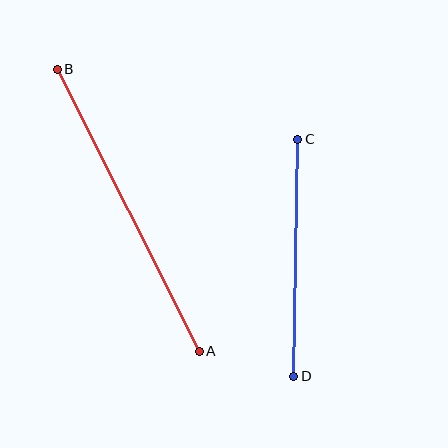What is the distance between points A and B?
The distance is approximately 316 pixels.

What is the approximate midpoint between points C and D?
The midpoint is at approximately (296, 258) pixels.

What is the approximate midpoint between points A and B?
The midpoint is at approximately (128, 210) pixels.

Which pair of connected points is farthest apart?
Points A and B are farthest apart.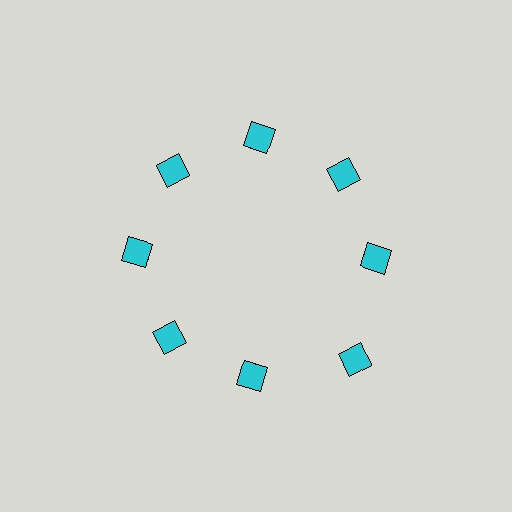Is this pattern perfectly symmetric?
No. The 8 cyan squares are arranged in a ring, but one element near the 4 o'clock position is pushed outward from the center, breaking the 8-fold rotational symmetry.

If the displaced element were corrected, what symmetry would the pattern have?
It would have 8-fold rotational symmetry — the pattern would map onto itself every 45 degrees.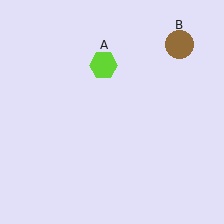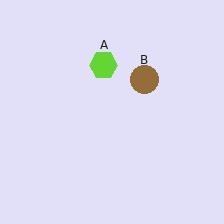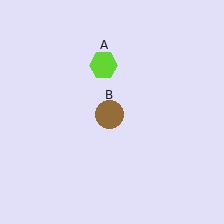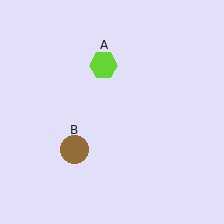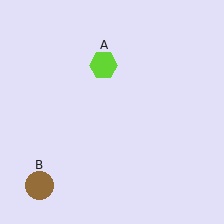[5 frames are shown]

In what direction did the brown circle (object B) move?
The brown circle (object B) moved down and to the left.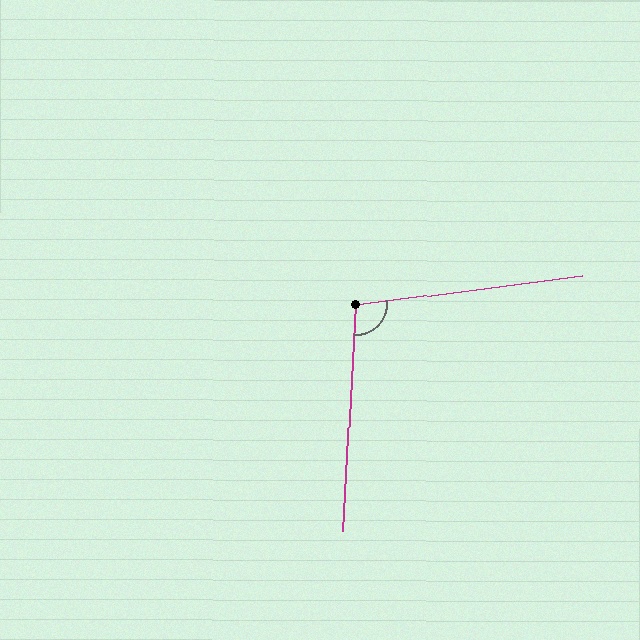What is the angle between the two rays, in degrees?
Approximately 101 degrees.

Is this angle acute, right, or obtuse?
It is obtuse.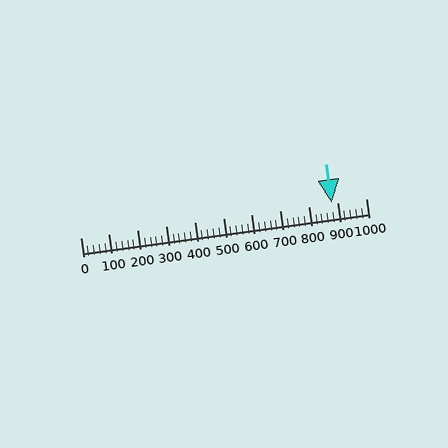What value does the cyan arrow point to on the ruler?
The cyan arrow points to approximately 881.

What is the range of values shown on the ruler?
The ruler shows values from 0 to 1000.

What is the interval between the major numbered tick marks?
The major tick marks are spaced 100 units apart.